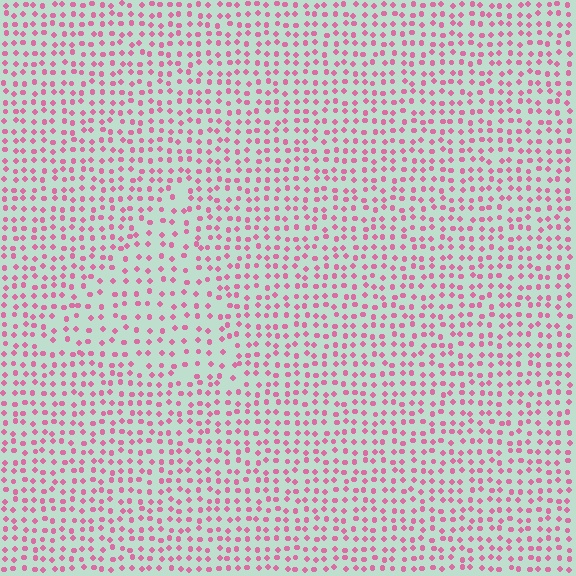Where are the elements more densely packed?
The elements are more densely packed outside the triangle boundary.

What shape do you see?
I see a triangle.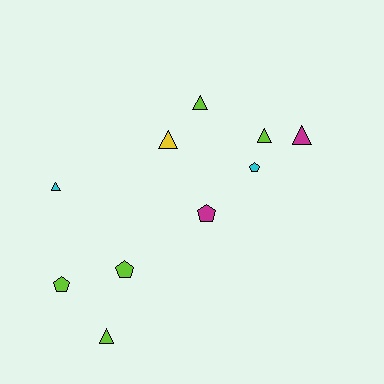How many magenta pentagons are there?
There is 1 magenta pentagon.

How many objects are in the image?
There are 10 objects.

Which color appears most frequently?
Lime, with 5 objects.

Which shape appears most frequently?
Triangle, with 6 objects.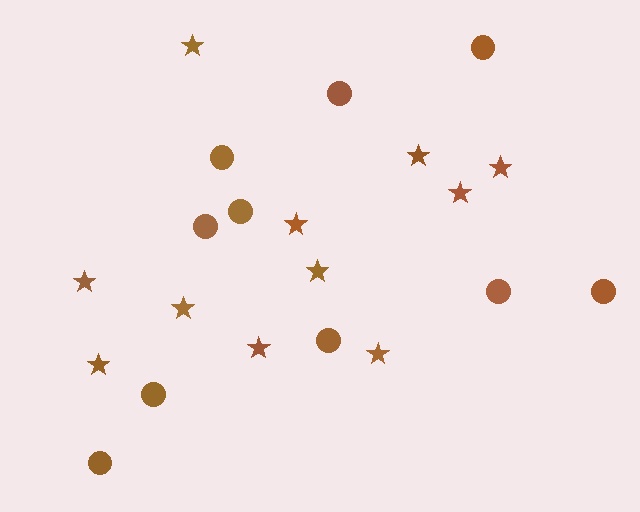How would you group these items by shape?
There are 2 groups: one group of stars (11) and one group of circles (10).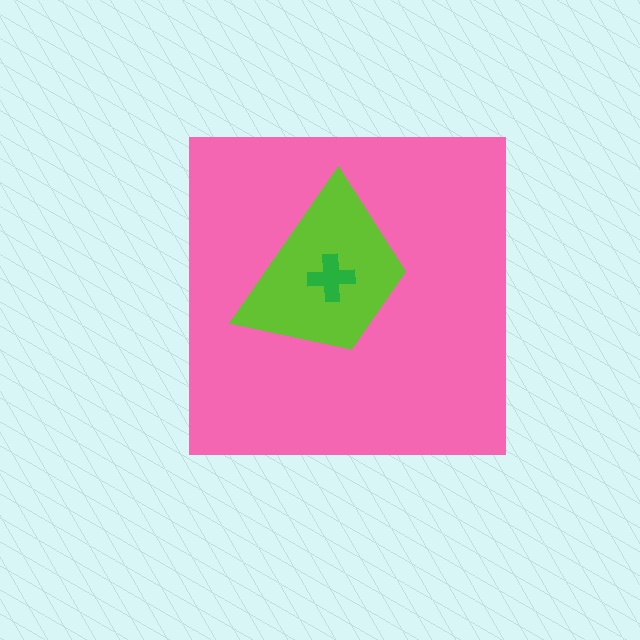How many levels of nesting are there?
3.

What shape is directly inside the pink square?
The lime trapezoid.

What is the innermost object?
The green cross.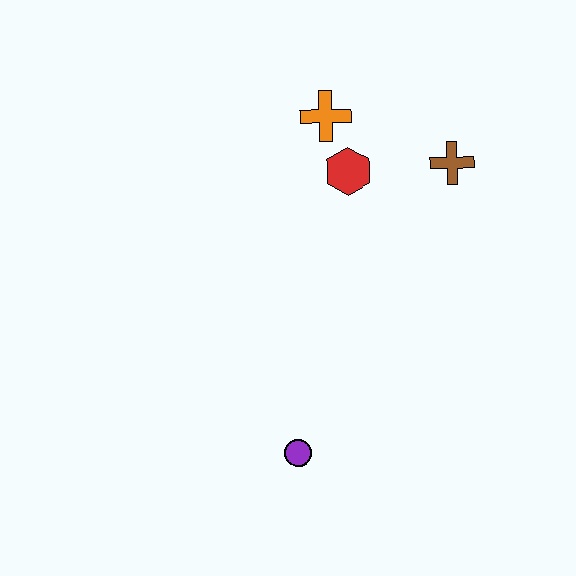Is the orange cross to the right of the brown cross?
No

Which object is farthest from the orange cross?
The purple circle is farthest from the orange cross.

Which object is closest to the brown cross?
The red hexagon is closest to the brown cross.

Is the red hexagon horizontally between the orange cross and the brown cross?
Yes